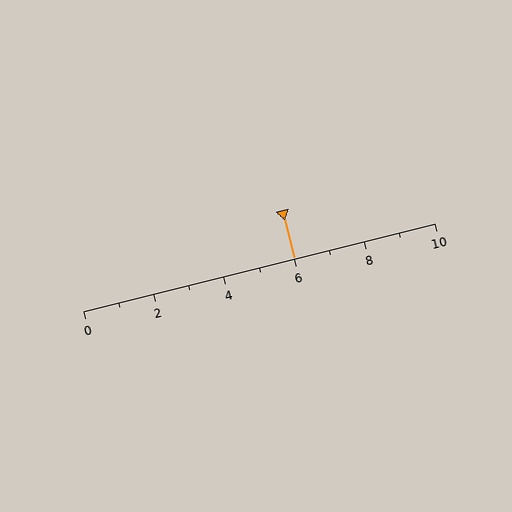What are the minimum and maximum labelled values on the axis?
The axis runs from 0 to 10.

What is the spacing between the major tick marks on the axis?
The major ticks are spaced 2 apart.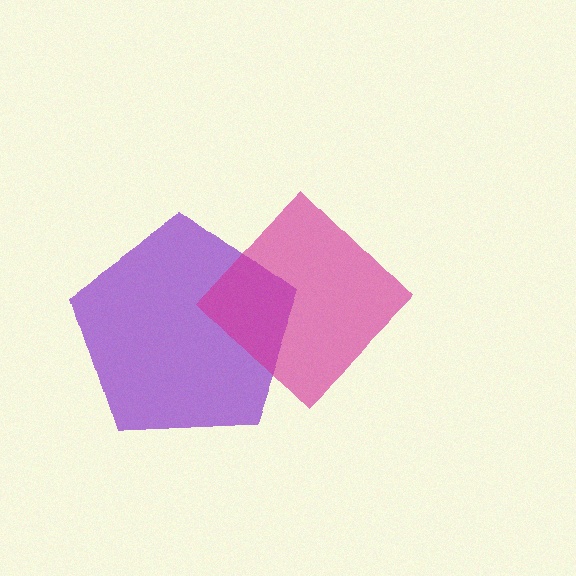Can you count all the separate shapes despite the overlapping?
Yes, there are 2 separate shapes.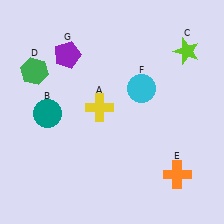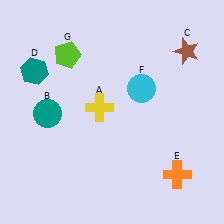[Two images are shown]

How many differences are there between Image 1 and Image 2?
There are 3 differences between the two images.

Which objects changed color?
C changed from lime to brown. D changed from green to teal. G changed from purple to lime.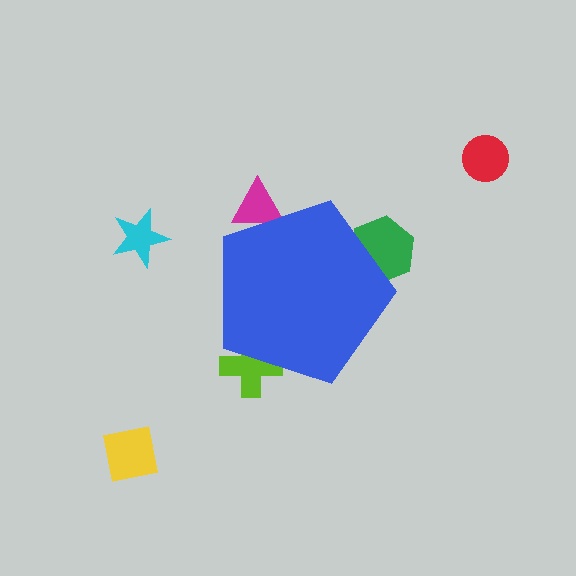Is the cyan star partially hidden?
No, the cyan star is fully visible.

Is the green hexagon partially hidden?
Yes, the green hexagon is partially hidden behind the blue pentagon.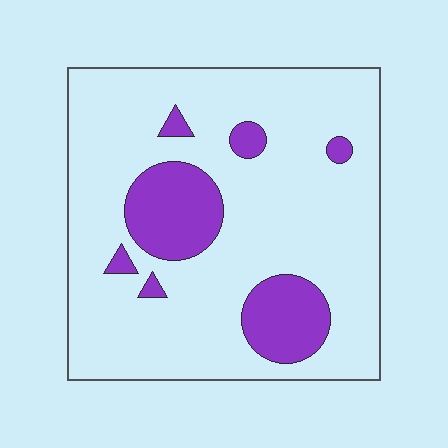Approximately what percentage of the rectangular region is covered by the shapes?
Approximately 20%.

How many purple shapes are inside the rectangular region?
7.